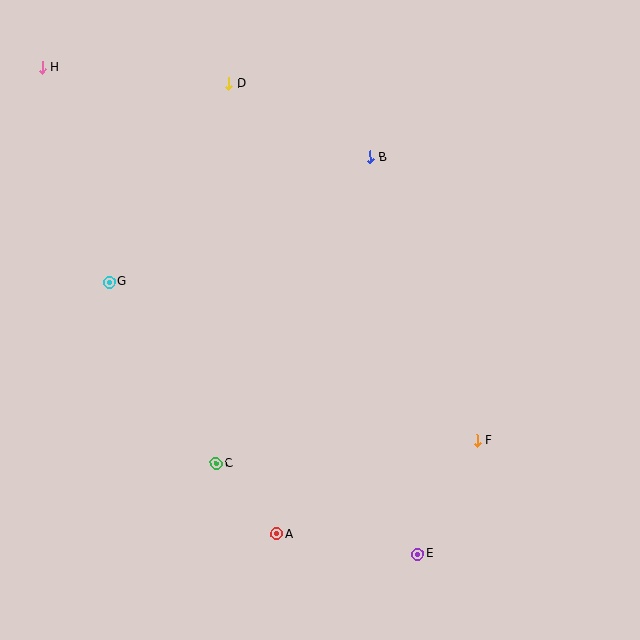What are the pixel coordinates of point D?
Point D is at (229, 84).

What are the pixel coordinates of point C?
Point C is at (216, 464).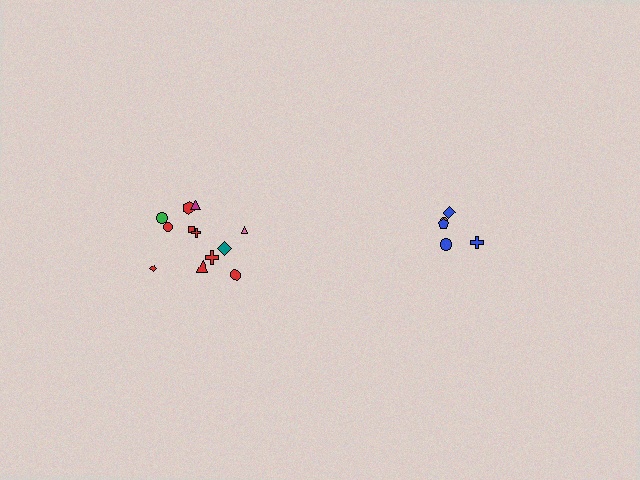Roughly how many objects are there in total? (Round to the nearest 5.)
Roughly 15 objects in total.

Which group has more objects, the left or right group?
The left group.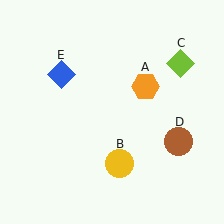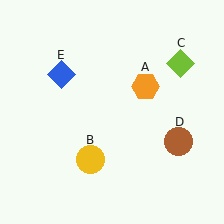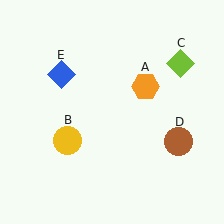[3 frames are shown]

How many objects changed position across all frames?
1 object changed position: yellow circle (object B).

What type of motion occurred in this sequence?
The yellow circle (object B) rotated clockwise around the center of the scene.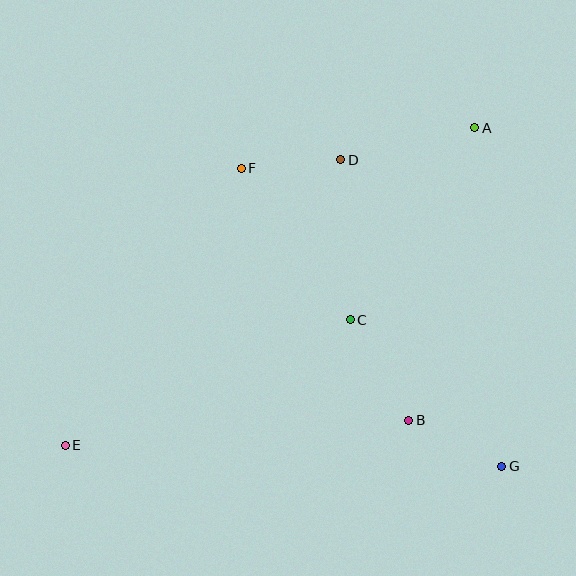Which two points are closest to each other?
Points D and F are closest to each other.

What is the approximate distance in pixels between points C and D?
The distance between C and D is approximately 160 pixels.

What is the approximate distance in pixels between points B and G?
The distance between B and G is approximately 104 pixels.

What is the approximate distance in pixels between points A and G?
The distance between A and G is approximately 340 pixels.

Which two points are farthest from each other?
Points A and E are farthest from each other.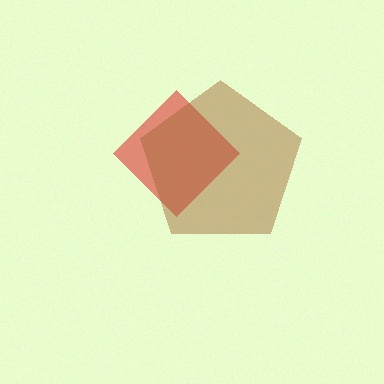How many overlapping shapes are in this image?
There are 2 overlapping shapes in the image.